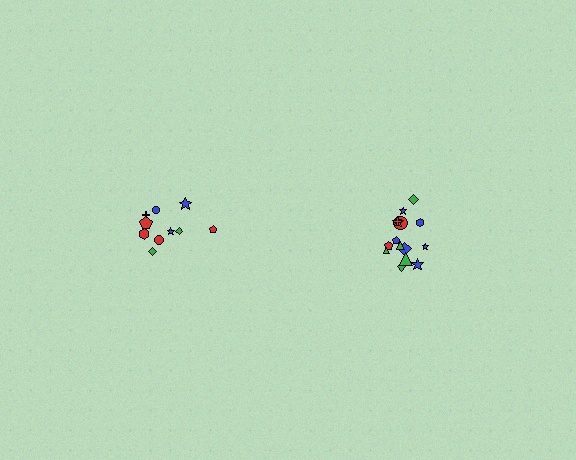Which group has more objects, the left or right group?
The right group.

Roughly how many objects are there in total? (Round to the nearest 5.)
Roughly 25 objects in total.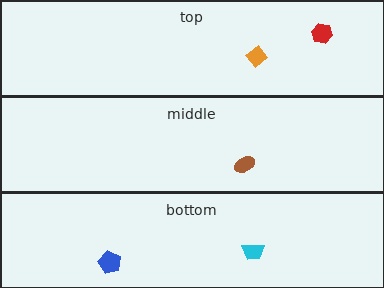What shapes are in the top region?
The red hexagon, the orange diamond.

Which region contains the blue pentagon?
The bottom region.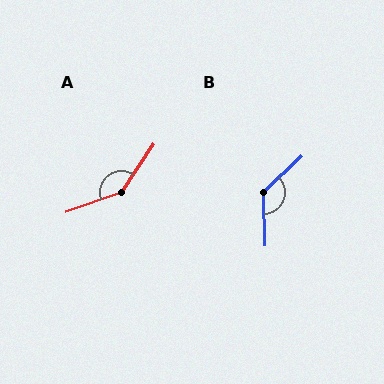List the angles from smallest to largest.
B (131°), A (144°).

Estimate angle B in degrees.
Approximately 131 degrees.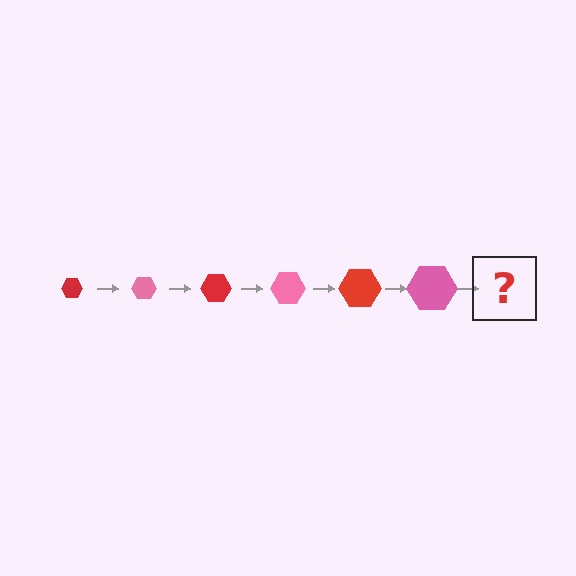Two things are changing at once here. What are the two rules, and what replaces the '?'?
The two rules are that the hexagon grows larger each step and the color cycles through red and pink. The '?' should be a red hexagon, larger than the previous one.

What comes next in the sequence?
The next element should be a red hexagon, larger than the previous one.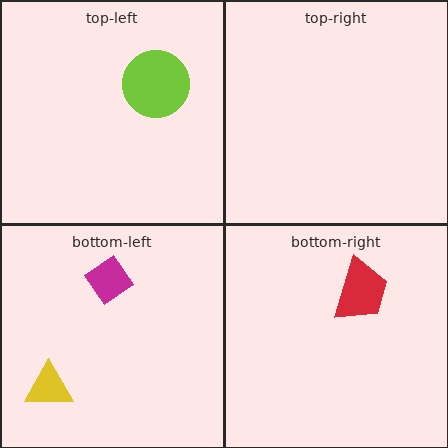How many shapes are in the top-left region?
1.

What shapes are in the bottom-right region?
The red trapezoid.